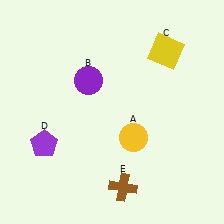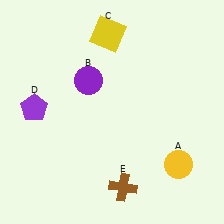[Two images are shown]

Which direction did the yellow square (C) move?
The yellow square (C) moved left.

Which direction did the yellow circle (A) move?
The yellow circle (A) moved right.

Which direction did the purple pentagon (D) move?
The purple pentagon (D) moved up.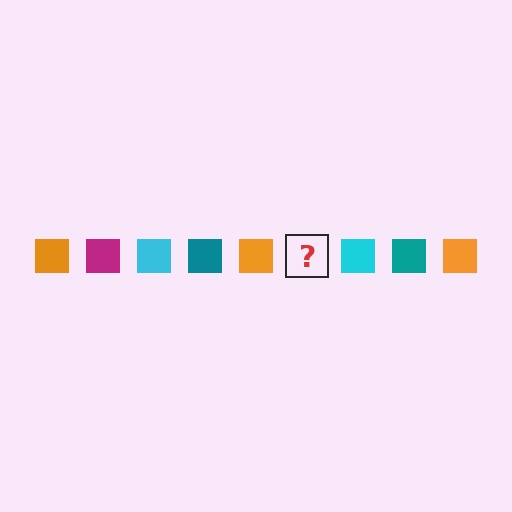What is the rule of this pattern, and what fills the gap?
The rule is that the pattern cycles through orange, magenta, cyan, teal squares. The gap should be filled with a magenta square.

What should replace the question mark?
The question mark should be replaced with a magenta square.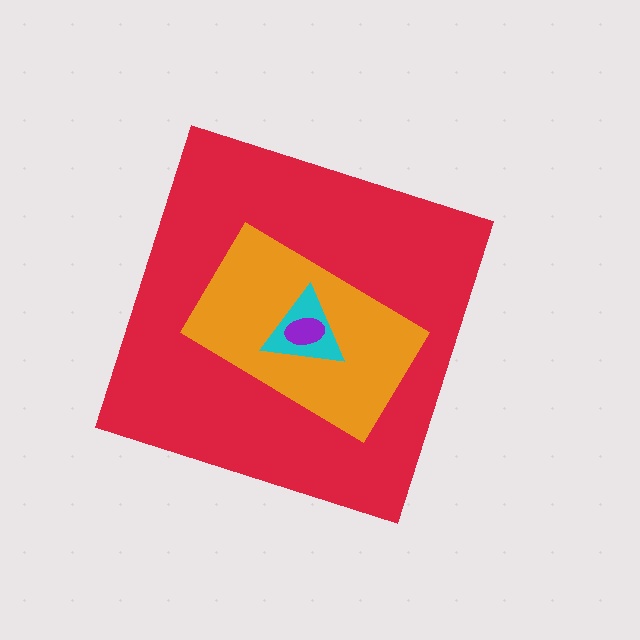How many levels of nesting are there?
4.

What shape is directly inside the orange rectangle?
The cyan triangle.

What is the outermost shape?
The red diamond.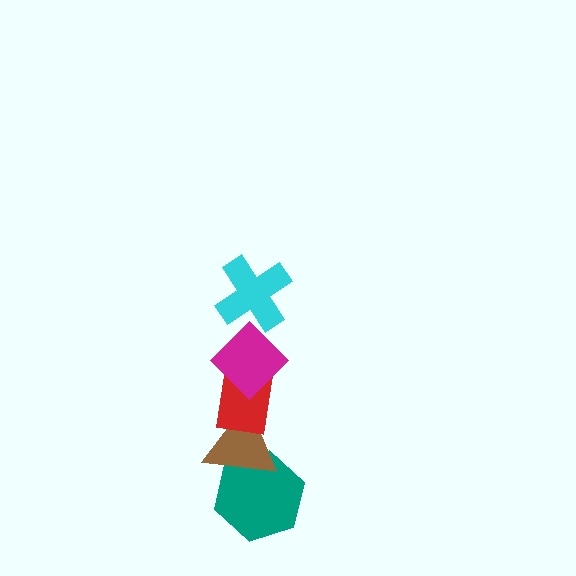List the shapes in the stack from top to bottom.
From top to bottom: the cyan cross, the magenta diamond, the red rectangle, the brown triangle, the teal hexagon.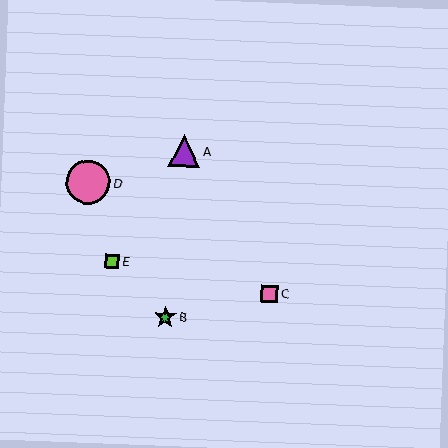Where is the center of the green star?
The center of the green star is at (165, 317).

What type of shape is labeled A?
Shape A is a purple triangle.